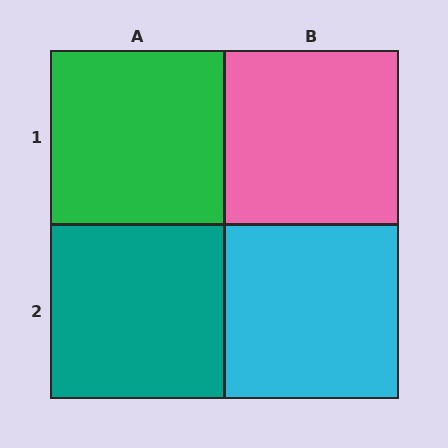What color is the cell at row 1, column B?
Pink.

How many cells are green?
1 cell is green.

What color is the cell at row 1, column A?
Green.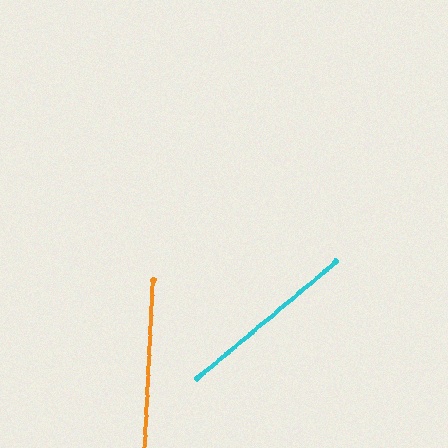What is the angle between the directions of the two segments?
Approximately 47 degrees.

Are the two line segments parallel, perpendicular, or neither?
Neither parallel nor perpendicular — they differ by about 47°.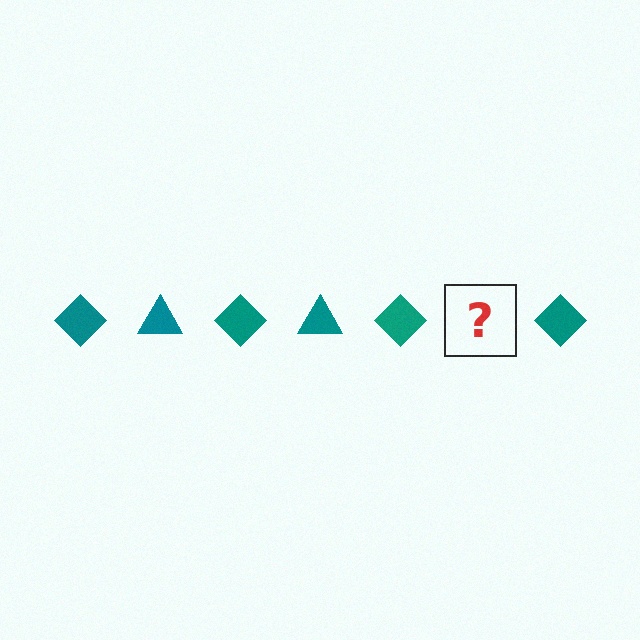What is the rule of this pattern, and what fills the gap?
The rule is that the pattern cycles through diamond, triangle shapes in teal. The gap should be filled with a teal triangle.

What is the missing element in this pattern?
The missing element is a teal triangle.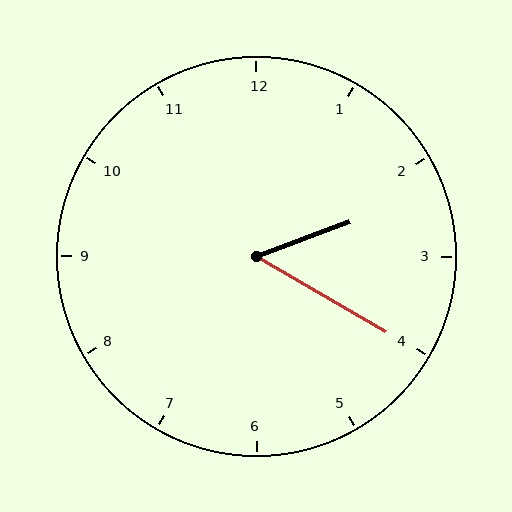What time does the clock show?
2:20.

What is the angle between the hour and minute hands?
Approximately 50 degrees.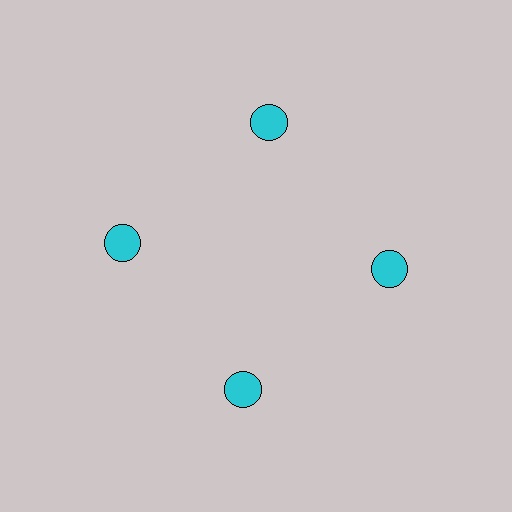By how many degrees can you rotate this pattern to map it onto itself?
The pattern maps onto itself every 90 degrees of rotation.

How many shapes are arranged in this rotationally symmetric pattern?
There are 4 shapes, arranged in 4 groups of 1.